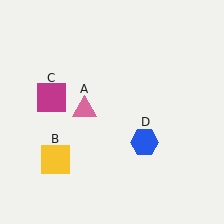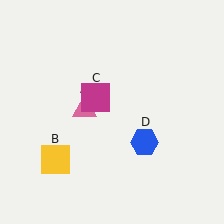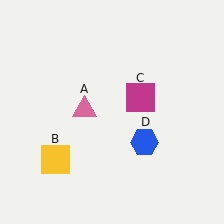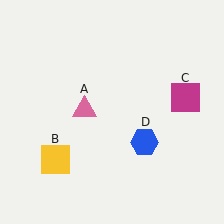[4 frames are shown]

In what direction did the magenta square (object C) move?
The magenta square (object C) moved right.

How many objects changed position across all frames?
1 object changed position: magenta square (object C).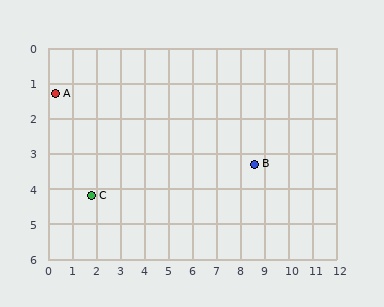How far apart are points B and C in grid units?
Points B and C are about 6.9 grid units apart.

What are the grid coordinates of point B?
Point B is at approximately (8.6, 3.3).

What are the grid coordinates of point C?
Point C is at approximately (1.8, 4.2).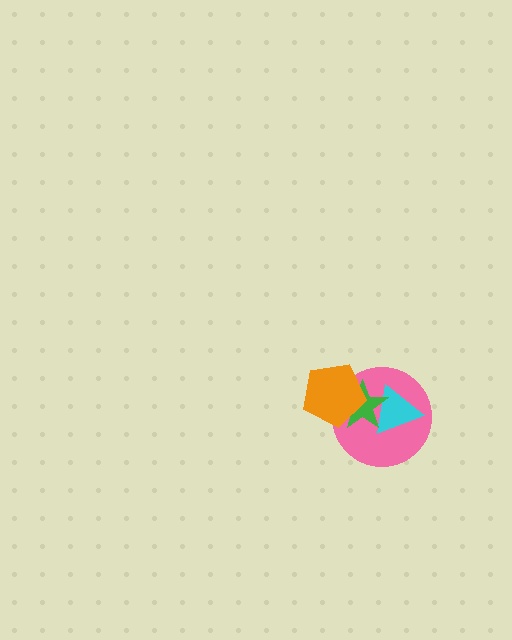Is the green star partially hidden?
Yes, it is partially covered by another shape.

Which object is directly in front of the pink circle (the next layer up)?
The cyan triangle is directly in front of the pink circle.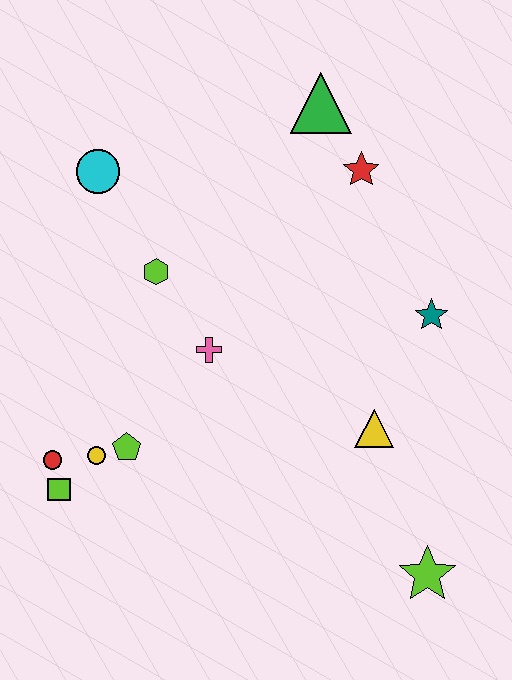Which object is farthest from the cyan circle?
The lime star is farthest from the cyan circle.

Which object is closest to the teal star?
The yellow triangle is closest to the teal star.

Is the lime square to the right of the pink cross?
No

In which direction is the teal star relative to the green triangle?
The teal star is below the green triangle.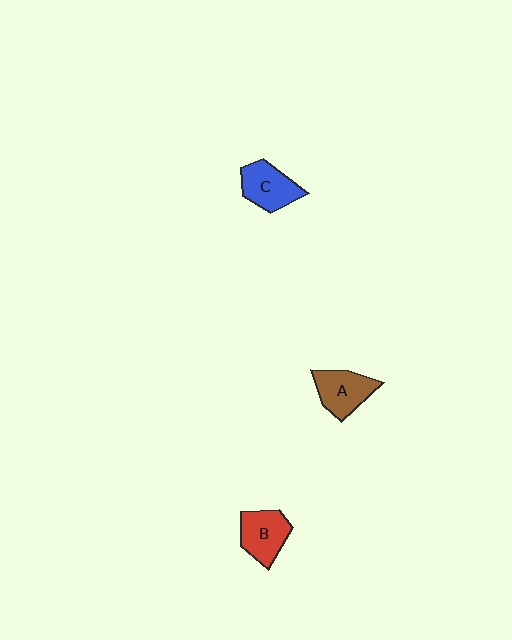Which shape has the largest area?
Shape C (blue).